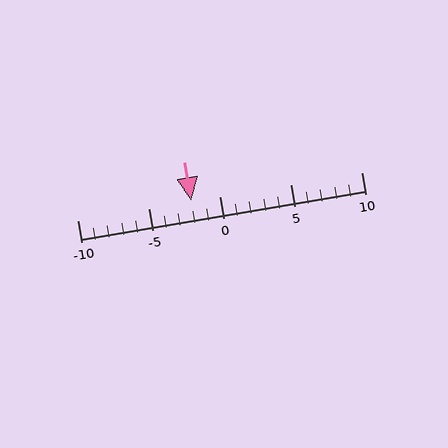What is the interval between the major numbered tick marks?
The major tick marks are spaced 5 units apart.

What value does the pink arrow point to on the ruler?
The pink arrow points to approximately -2.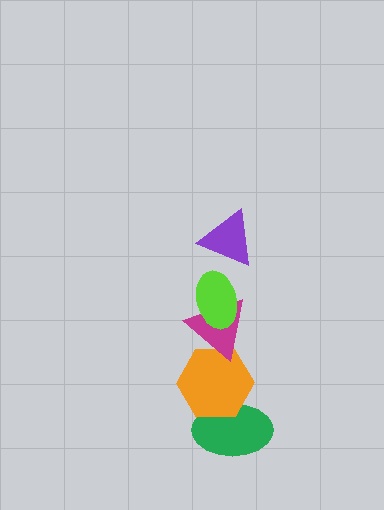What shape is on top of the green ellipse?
The orange hexagon is on top of the green ellipse.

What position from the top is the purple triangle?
The purple triangle is 1st from the top.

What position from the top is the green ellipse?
The green ellipse is 5th from the top.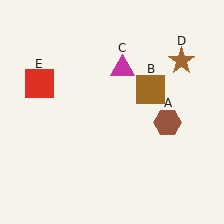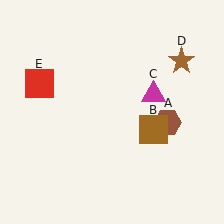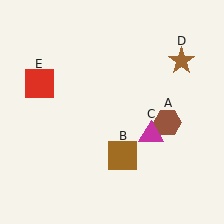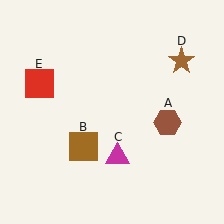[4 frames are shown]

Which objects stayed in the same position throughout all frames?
Brown hexagon (object A) and brown star (object D) and red square (object E) remained stationary.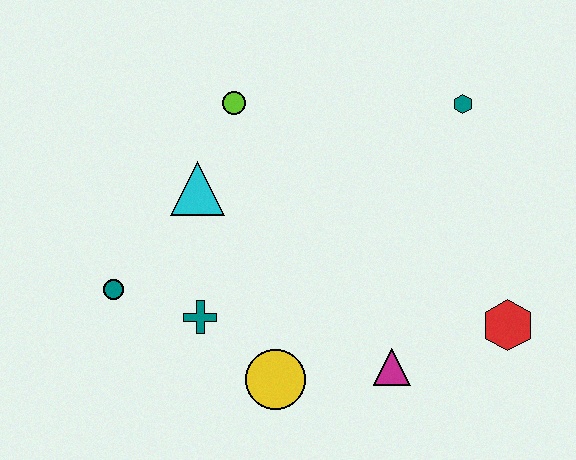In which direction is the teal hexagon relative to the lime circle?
The teal hexagon is to the right of the lime circle.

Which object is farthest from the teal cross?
The teal hexagon is farthest from the teal cross.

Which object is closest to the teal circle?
The teal cross is closest to the teal circle.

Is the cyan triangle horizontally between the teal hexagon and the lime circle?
No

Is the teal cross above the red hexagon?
Yes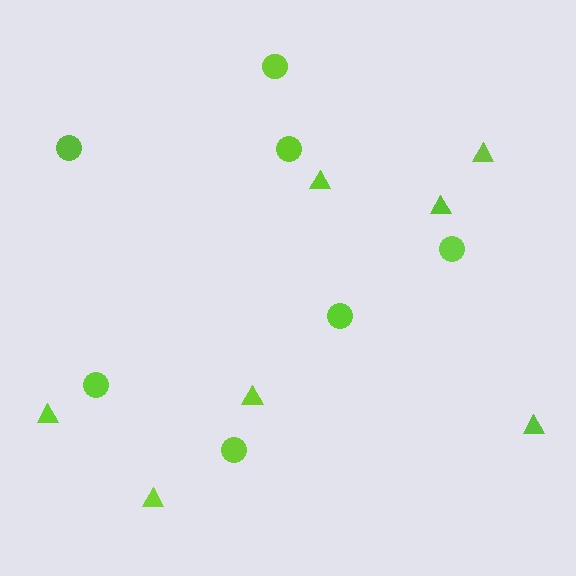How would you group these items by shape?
There are 2 groups: one group of triangles (7) and one group of circles (7).